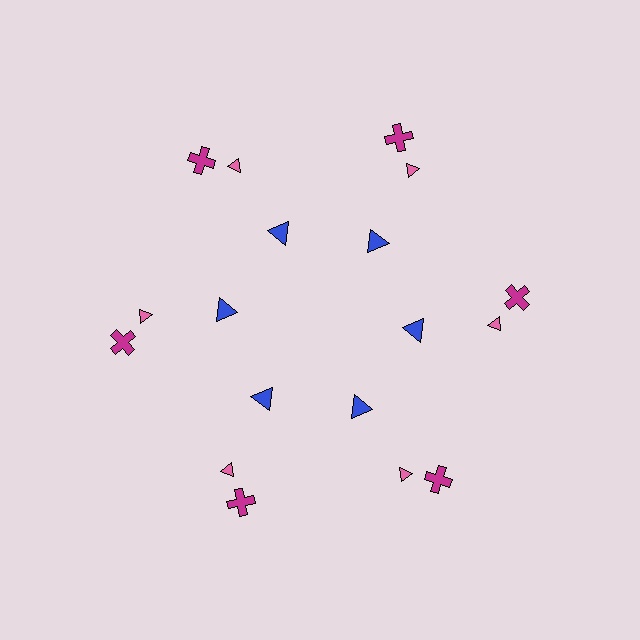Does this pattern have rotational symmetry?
Yes, this pattern has 6-fold rotational symmetry. It looks the same after rotating 60 degrees around the center.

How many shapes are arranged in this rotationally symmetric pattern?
There are 18 shapes, arranged in 6 groups of 3.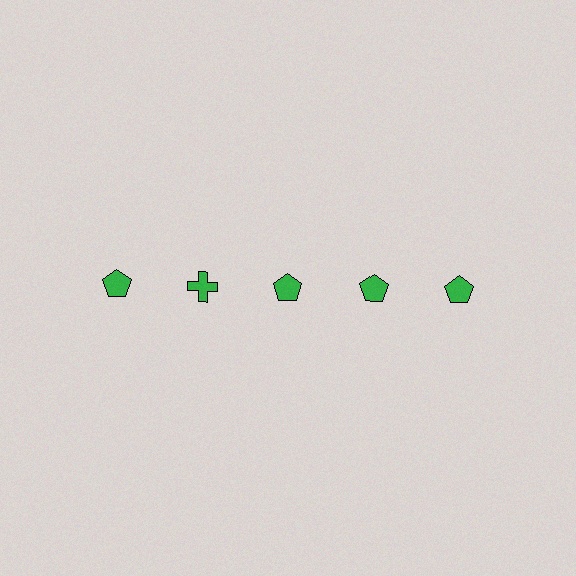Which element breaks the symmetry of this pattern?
The green cross in the top row, second from left column breaks the symmetry. All other shapes are green pentagons.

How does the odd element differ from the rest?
It has a different shape: cross instead of pentagon.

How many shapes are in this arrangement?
There are 5 shapes arranged in a grid pattern.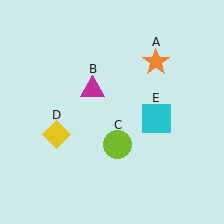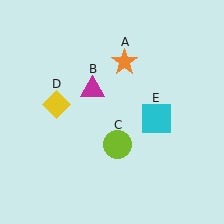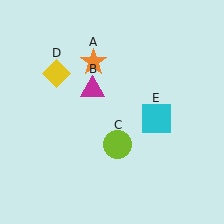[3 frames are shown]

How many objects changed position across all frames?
2 objects changed position: orange star (object A), yellow diamond (object D).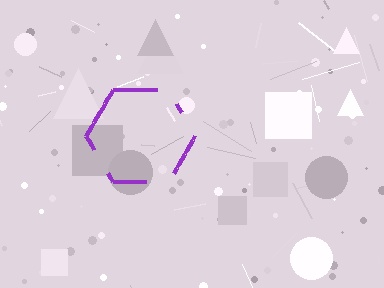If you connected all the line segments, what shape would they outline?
They would outline a hexagon.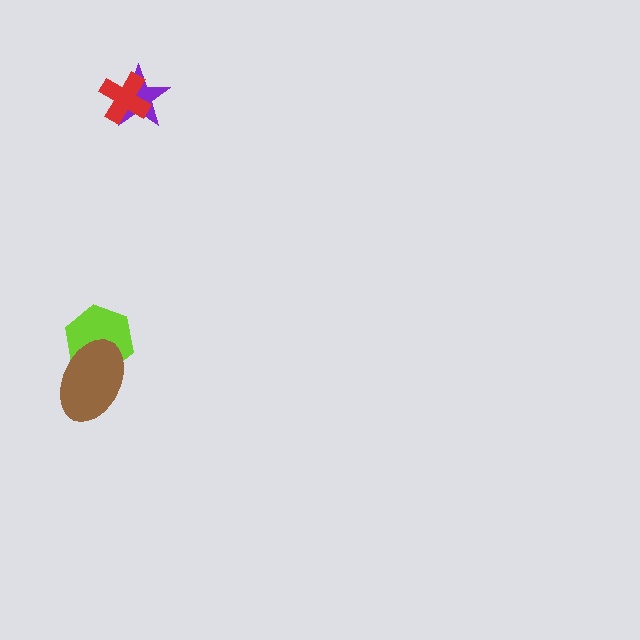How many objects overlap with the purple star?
1 object overlaps with the purple star.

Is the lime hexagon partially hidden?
Yes, it is partially covered by another shape.